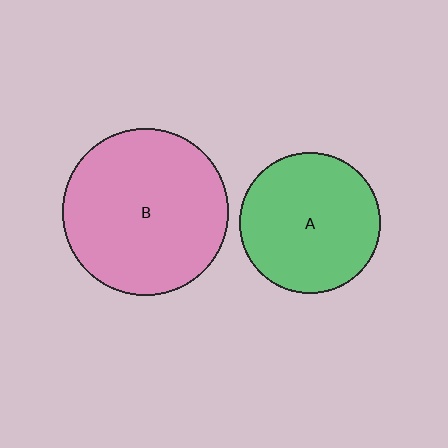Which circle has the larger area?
Circle B (pink).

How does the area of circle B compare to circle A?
Approximately 1.4 times.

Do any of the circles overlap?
No, none of the circles overlap.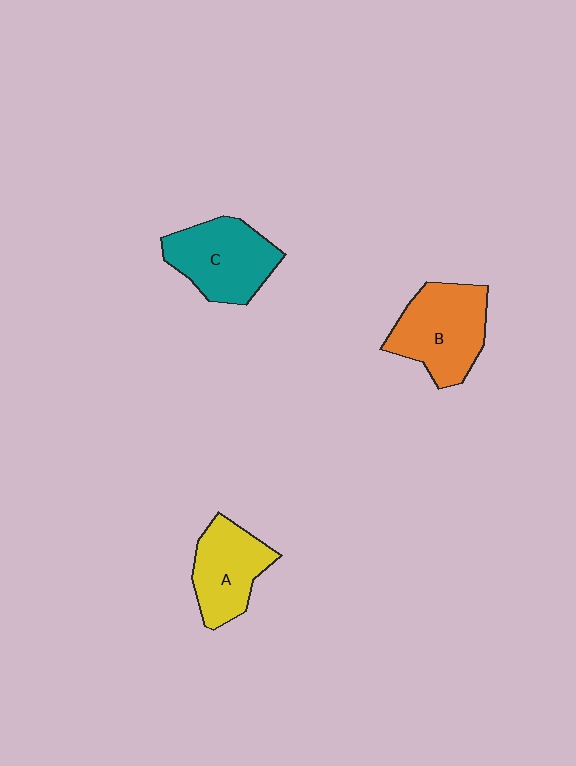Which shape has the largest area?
Shape B (orange).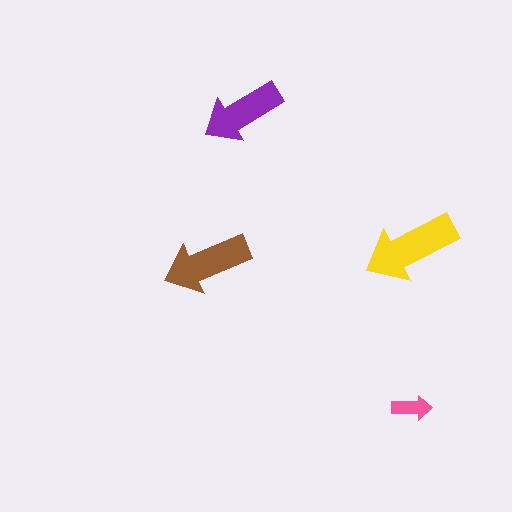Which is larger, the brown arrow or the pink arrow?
The brown one.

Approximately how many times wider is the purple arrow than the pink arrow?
About 2 times wider.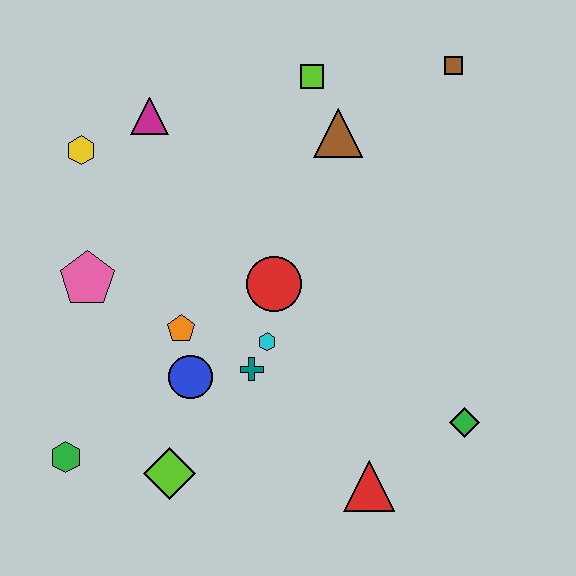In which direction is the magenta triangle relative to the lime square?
The magenta triangle is to the left of the lime square.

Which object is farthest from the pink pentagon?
The brown square is farthest from the pink pentagon.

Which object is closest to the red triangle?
The green diamond is closest to the red triangle.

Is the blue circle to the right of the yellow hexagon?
Yes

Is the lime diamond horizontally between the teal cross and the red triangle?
No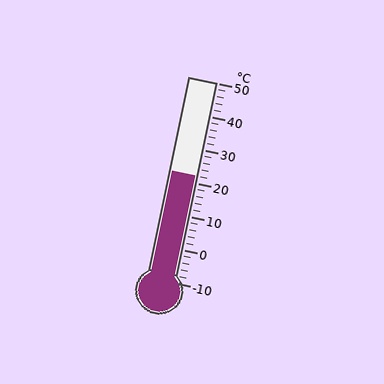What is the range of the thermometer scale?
The thermometer scale ranges from -10°C to 50°C.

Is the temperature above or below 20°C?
The temperature is above 20°C.